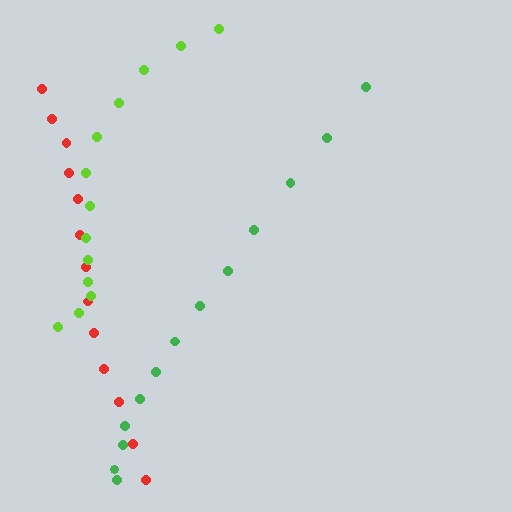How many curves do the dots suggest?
There are 3 distinct paths.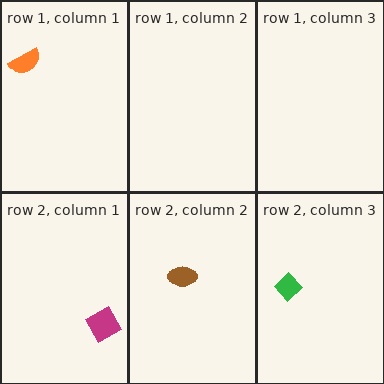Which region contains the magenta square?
The row 2, column 1 region.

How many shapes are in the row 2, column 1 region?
1.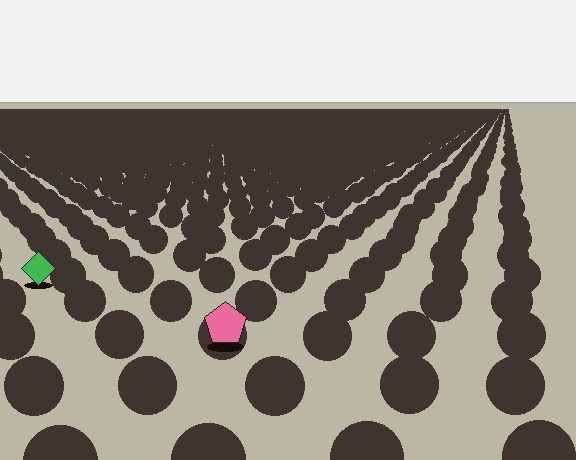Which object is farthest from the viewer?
The green diamond is farthest from the viewer. It appears smaller and the ground texture around it is denser.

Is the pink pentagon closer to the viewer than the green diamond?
Yes. The pink pentagon is closer — you can tell from the texture gradient: the ground texture is coarser near it.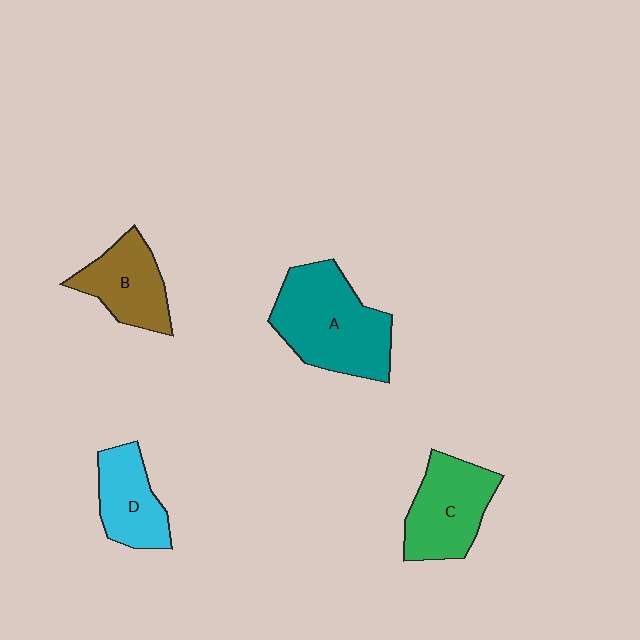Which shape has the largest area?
Shape A (teal).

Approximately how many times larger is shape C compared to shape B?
Approximately 1.2 times.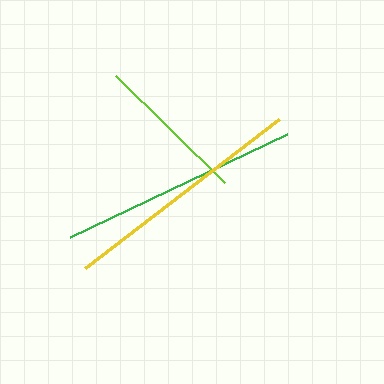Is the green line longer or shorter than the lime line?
The green line is longer than the lime line.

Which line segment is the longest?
The yellow line is the longest at approximately 244 pixels.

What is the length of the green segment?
The green segment is approximately 240 pixels long.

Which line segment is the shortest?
The lime line is the shortest at approximately 152 pixels.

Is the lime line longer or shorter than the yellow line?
The yellow line is longer than the lime line.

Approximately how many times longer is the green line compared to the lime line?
The green line is approximately 1.6 times the length of the lime line.